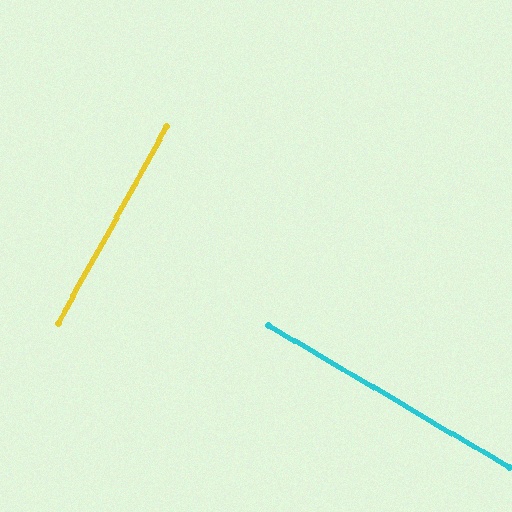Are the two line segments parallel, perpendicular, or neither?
Perpendicular — they meet at approximately 88°.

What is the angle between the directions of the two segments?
Approximately 88 degrees.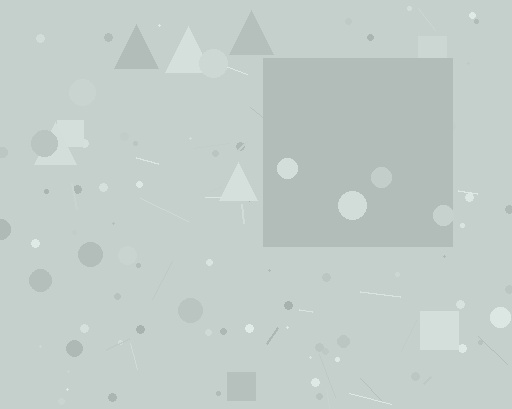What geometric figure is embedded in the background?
A square is embedded in the background.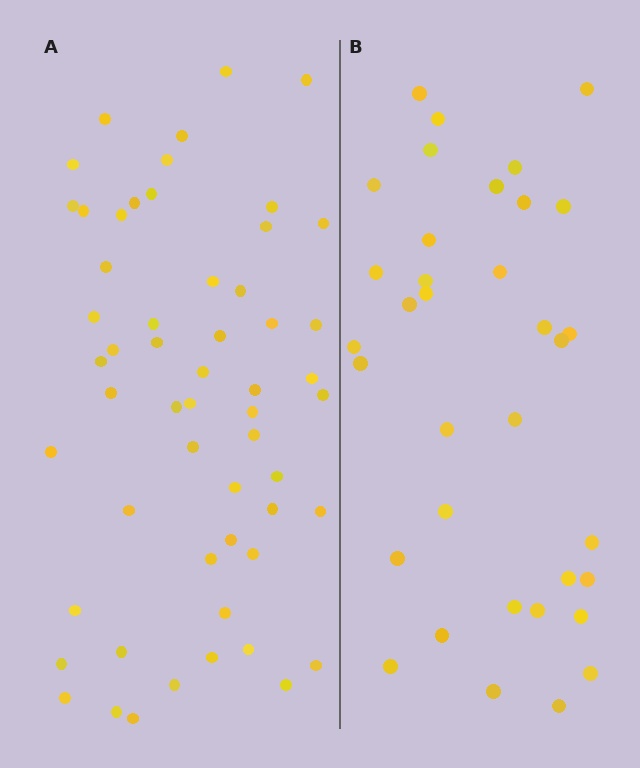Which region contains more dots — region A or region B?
Region A (the left region) has more dots.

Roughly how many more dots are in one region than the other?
Region A has approximately 20 more dots than region B.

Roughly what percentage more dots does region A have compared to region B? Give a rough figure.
About 60% more.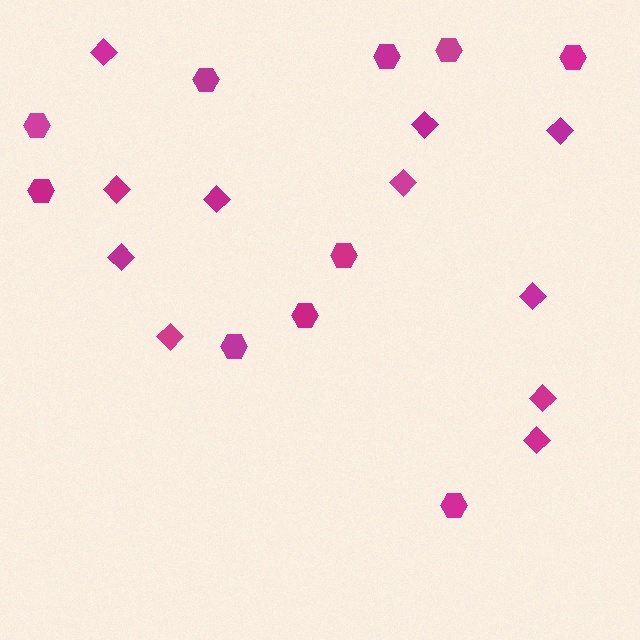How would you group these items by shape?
There are 2 groups: one group of diamonds (11) and one group of hexagons (10).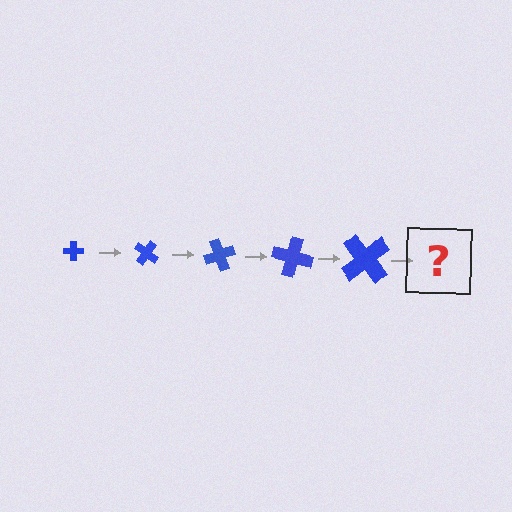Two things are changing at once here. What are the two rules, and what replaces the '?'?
The two rules are that the cross grows larger each step and it rotates 35 degrees each step. The '?' should be a cross, larger than the previous one and rotated 175 degrees from the start.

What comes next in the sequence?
The next element should be a cross, larger than the previous one and rotated 175 degrees from the start.